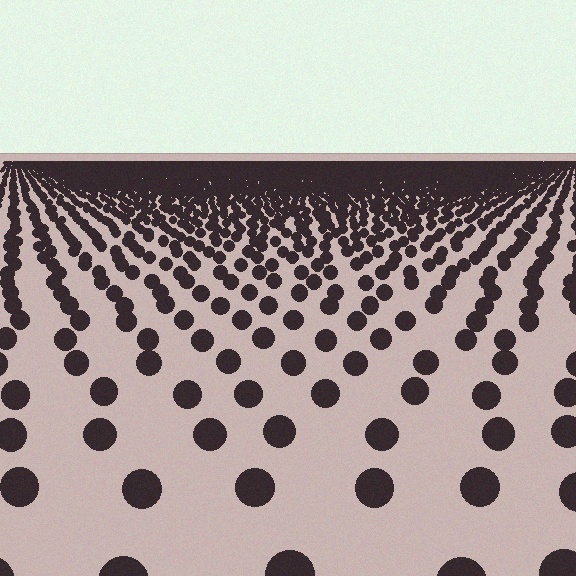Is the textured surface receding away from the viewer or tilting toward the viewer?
The surface is receding away from the viewer. Texture elements get smaller and denser toward the top.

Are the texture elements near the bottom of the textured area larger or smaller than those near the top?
Larger. Near the bottom, elements are closer to the viewer and appear at a bigger on-screen size.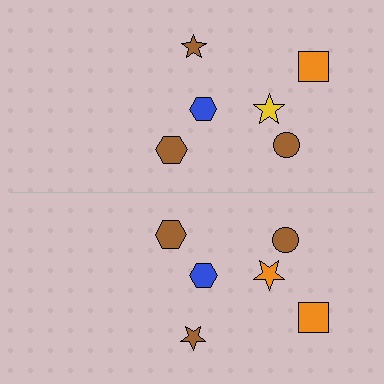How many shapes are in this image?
There are 12 shapes in this image.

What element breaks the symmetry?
The orange star on the bottom side breaks the symmetry — its mirror counterpart is yellow.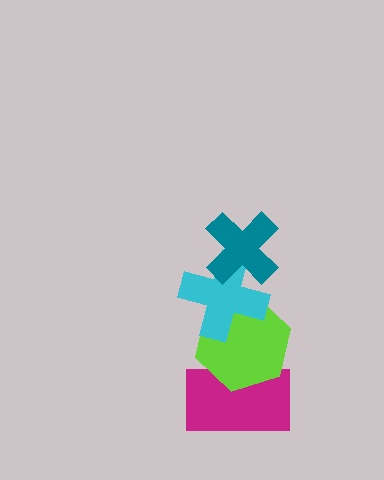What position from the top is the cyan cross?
The cyan cross is 2nd from the top.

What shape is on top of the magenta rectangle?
The lime hexagon is on top of the magenta rectangle.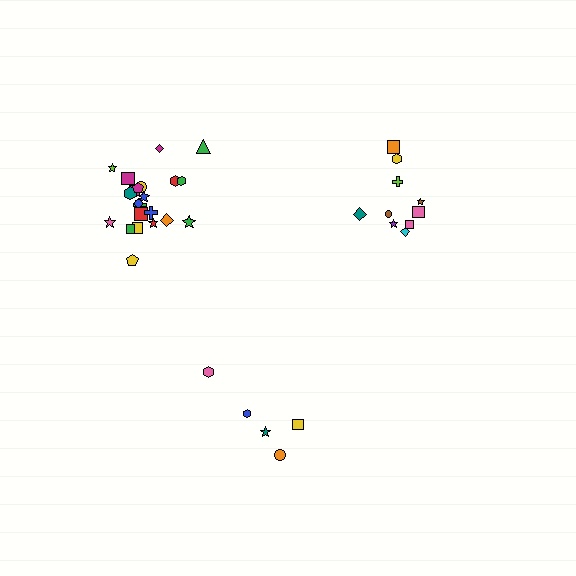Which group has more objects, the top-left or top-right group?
The top-left group.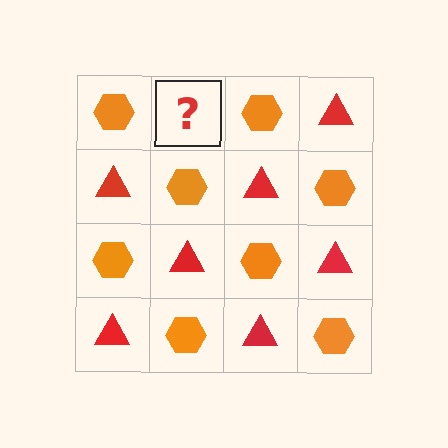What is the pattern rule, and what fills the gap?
The rule is that it alternates orange hexagon and red triangle in a checkerboard pattern. The gap should be filled with a red triangle.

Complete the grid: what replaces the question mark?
The question mark should be replaced with a red triangle.